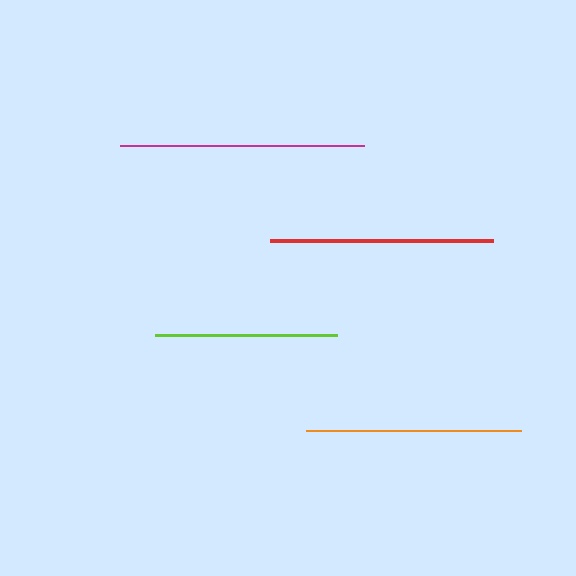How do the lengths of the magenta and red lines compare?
The magenta and red lines are approximately the same length.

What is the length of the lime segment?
The lime segment is approximately 183 pixels long.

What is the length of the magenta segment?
The magenta segment is approximately 243 pixels long.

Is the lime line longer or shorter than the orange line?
The orange line is longer than the lime line.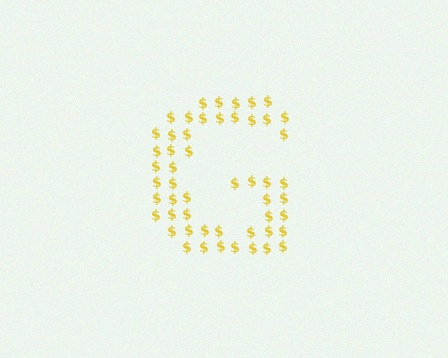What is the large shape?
The large shape is the letter G.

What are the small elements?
The small elements are dollar signs.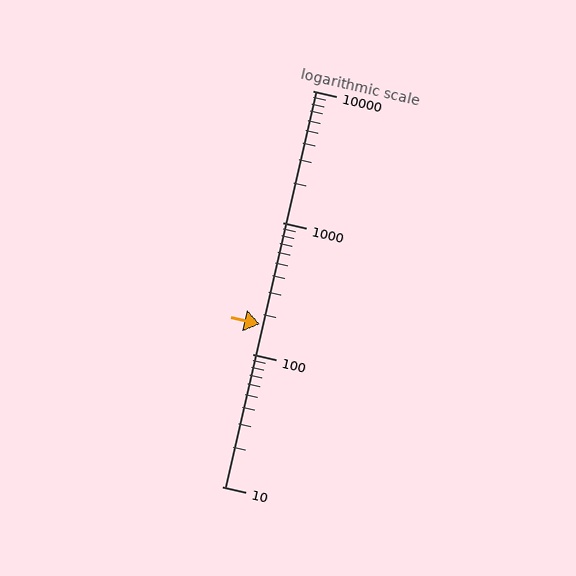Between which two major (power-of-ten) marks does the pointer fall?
The pointer is between 100 and 1000.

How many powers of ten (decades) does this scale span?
The scale spans 3 decades, from 10 to 10000.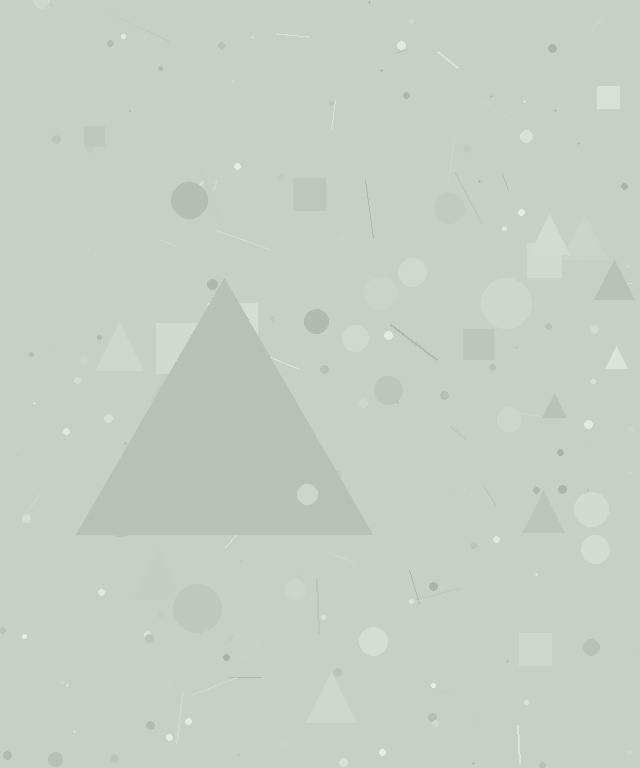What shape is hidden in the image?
A triangle is hidden in the image.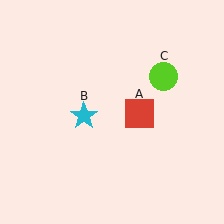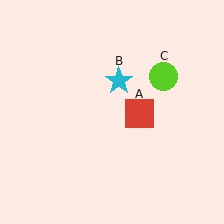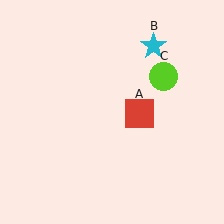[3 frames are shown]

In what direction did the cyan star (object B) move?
The cyan star (object B) moved up and to the right.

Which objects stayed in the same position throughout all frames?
Red square (object A) and lime circle (object C) remained stationary.